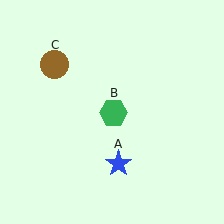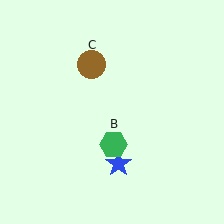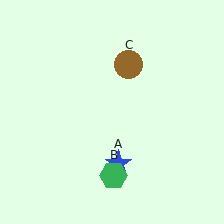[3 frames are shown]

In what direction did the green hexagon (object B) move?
The green hexagon (object B) moved down.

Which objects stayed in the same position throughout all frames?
Blue star (object A) remained stationary.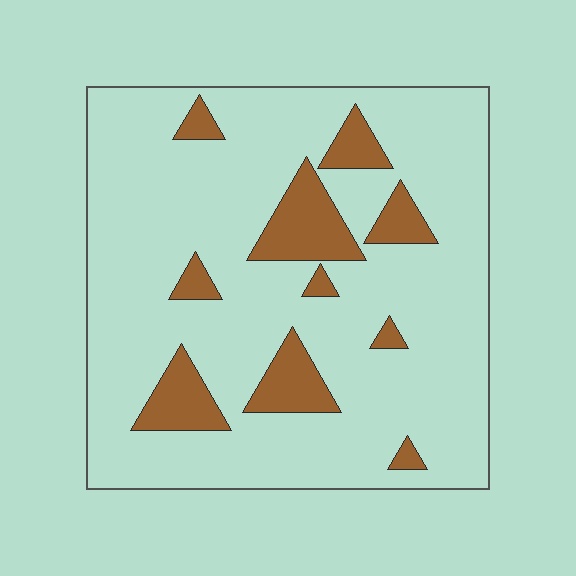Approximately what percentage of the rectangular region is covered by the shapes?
Approximately 15%.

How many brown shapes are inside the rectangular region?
10.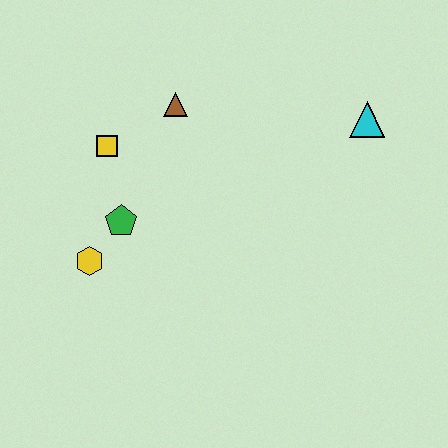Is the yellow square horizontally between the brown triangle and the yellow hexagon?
Yes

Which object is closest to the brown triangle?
The yellow square is closest to the brown triangle.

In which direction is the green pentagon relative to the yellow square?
The green pentagon is below the yellow square.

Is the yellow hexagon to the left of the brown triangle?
Yes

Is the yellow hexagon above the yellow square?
No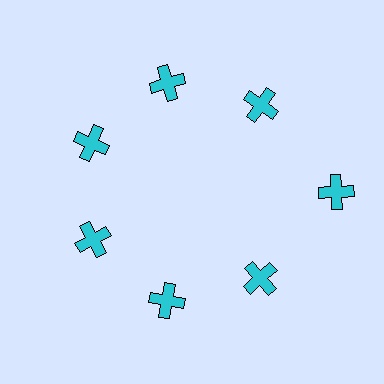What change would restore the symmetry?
The symmetry would be restored by moving it inward, back onto the ring so that all 7 crosses sit at equal angles and equal distance from the center.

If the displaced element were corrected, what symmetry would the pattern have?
It would have 7-fold rotational symmetry — the pattern would map onto itself every 51 degrees.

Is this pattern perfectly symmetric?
No. The 7 cyan crosses are arranged in a ring, but one element near the 3 o'clock position is pushed outward from the center, breaking the 7-fold rotational symmetry.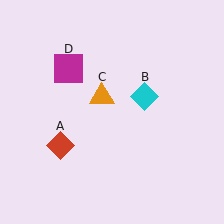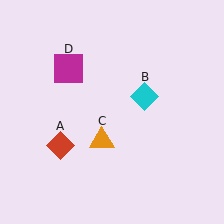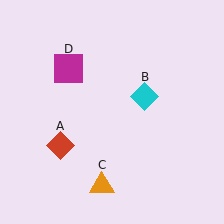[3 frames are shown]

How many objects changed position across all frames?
1 object changed position: orange triangle (object C).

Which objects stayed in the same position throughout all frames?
Red diamond (object A) and cyan diamond (object B) and magenta square (object D) remained stationary.